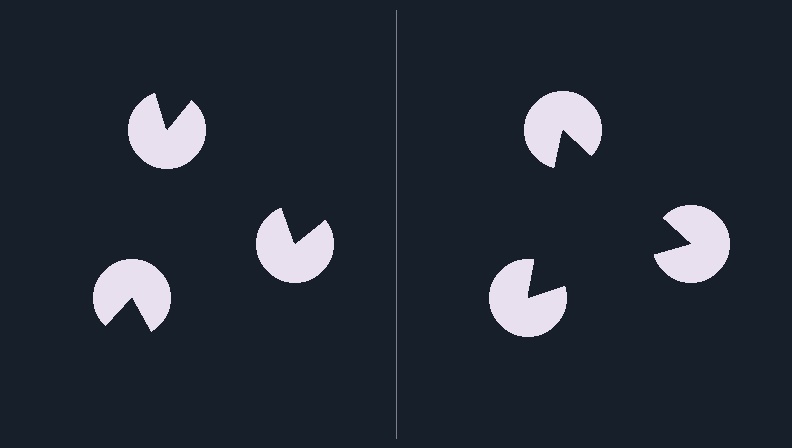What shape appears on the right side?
An illusory triangle.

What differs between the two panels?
The pac-man discs are positioned identically on both sides; only the wedge orientations differ. On the right they align to a triangle; on the left they are misaligned.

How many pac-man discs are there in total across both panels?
6 — 3 on each side.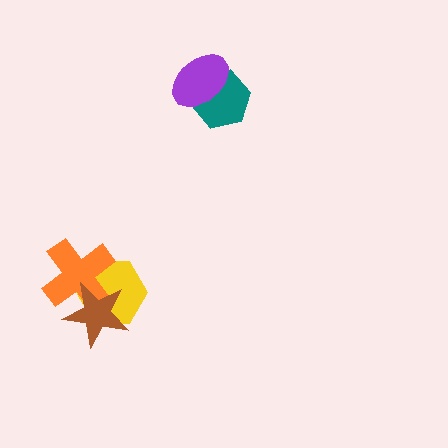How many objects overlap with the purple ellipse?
1 object overlaps with the purple ellipse.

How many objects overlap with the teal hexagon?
1 object overlaps with the teal hexagon.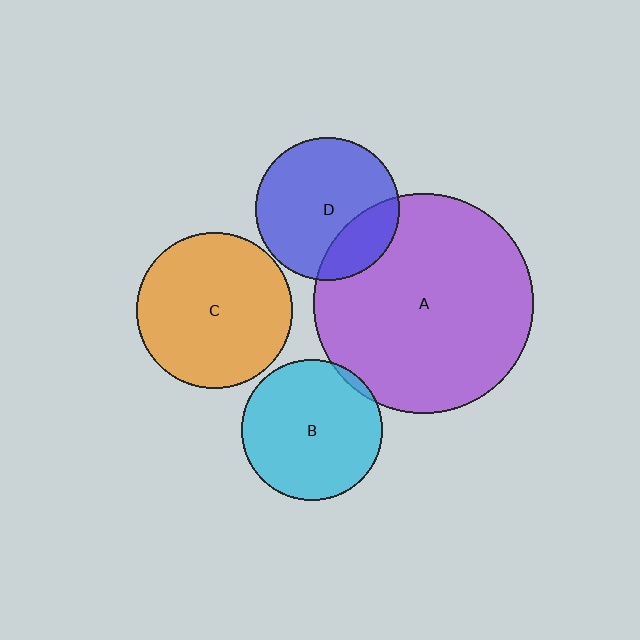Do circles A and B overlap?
Yes.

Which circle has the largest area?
Circle A (purple).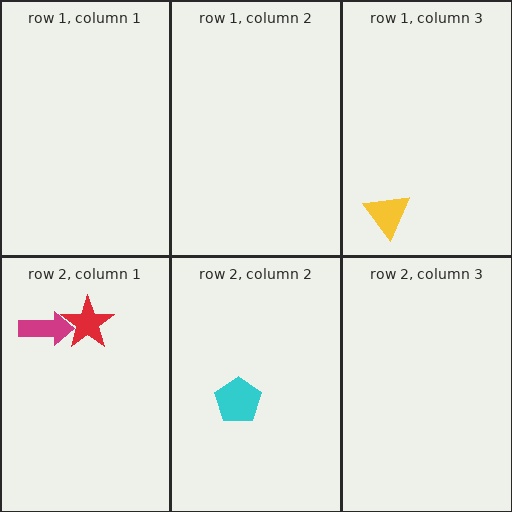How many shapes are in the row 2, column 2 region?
1.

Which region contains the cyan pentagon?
The row 2, column 2 region.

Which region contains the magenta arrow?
The row 2, column 1 region.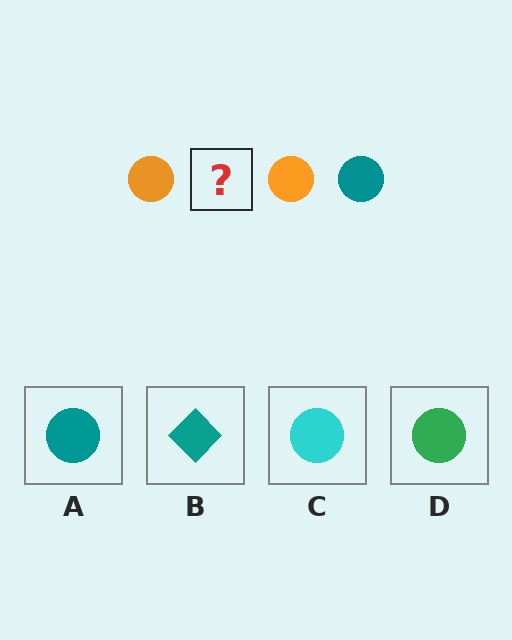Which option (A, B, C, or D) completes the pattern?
A.